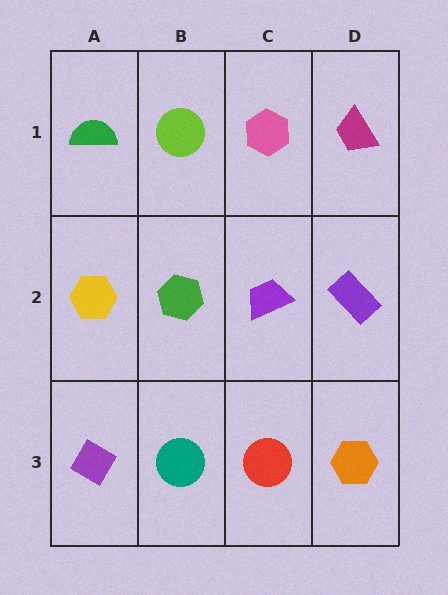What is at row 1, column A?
A green semicircle.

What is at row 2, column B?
A green hexagon.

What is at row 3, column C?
A red circle.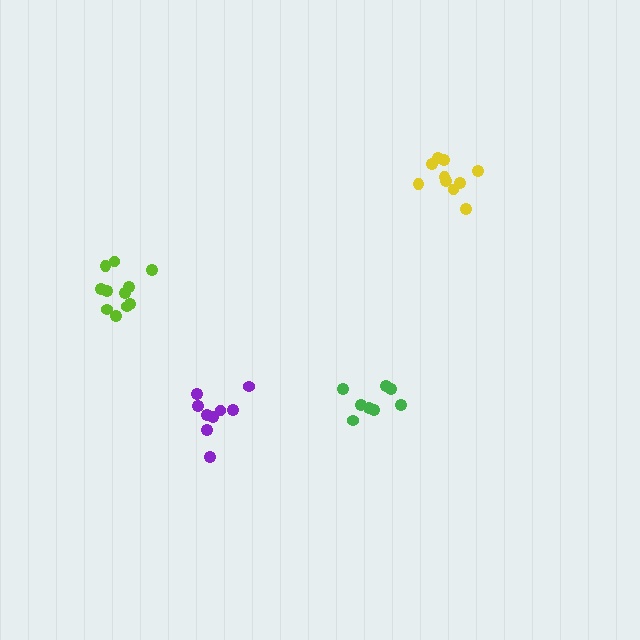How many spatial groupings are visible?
There are 4 spatial groupings.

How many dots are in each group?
Group 1: 9 dots, Group 2: 8 dots, Group 3: 10 dots, Group 4: 11 dots (38 total).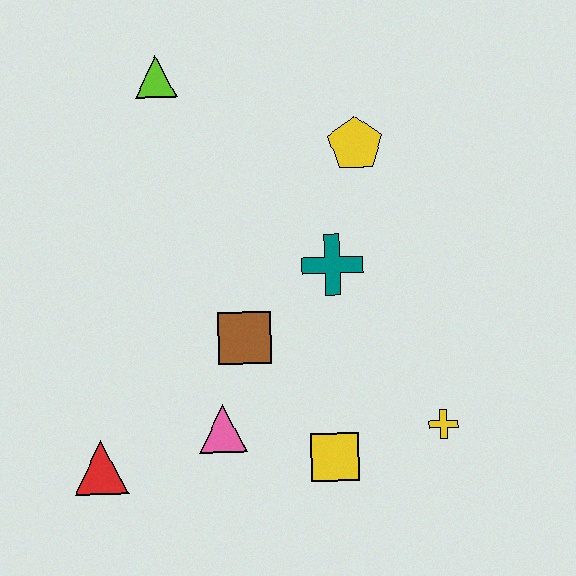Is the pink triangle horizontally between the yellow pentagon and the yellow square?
No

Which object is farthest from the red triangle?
The yellow pentagon is farthest from the red triangle.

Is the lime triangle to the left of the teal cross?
Yes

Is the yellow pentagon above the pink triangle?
Yes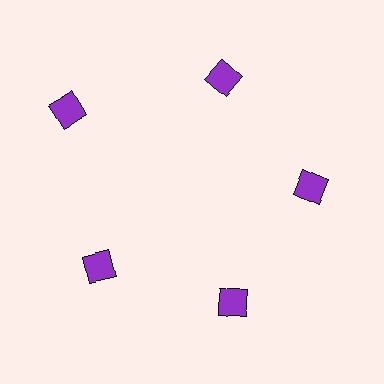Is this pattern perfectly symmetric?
No. The 5 purple squares are arranged in a ring, but one element near the 10 o'clock position is pushed outward from the center, breaking the 5-fold rotational symmetry.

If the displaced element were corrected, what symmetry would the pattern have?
It would have 5-fold rotational symmetry — the pattern would map onto itself every 72 degrees.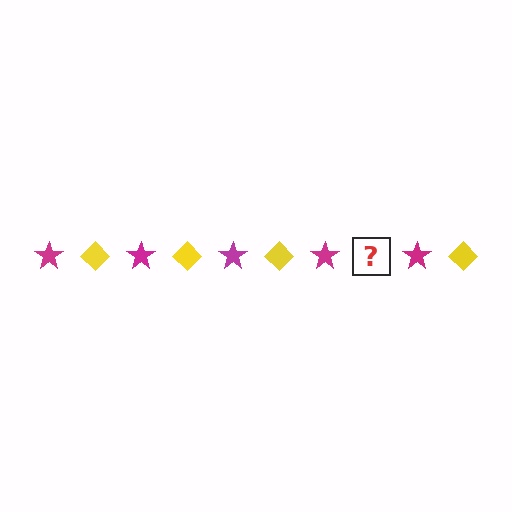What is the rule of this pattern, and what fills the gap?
The rule is that the pattern alternates between magenta star and yellow diamond. The gap should be filled with a yellow diamond.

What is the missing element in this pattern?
The missing element is a yellow diamond.